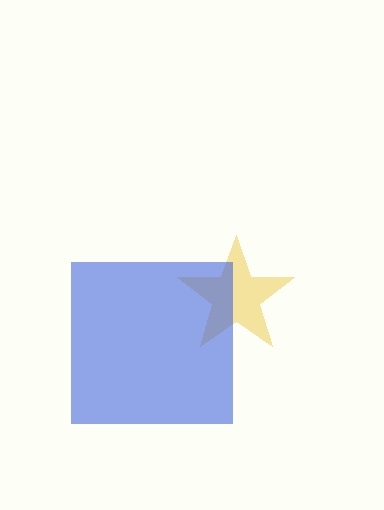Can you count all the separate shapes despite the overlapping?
Yes, there are 2 separate shapes.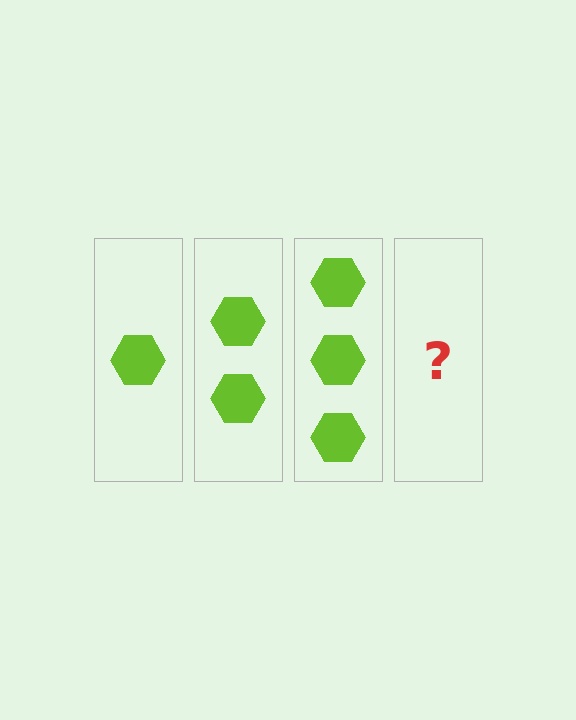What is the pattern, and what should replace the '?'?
The pattern is that each step adds one more hexagon. The '?' should be 4 hexagons.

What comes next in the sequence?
The next element should be 4 hexagons.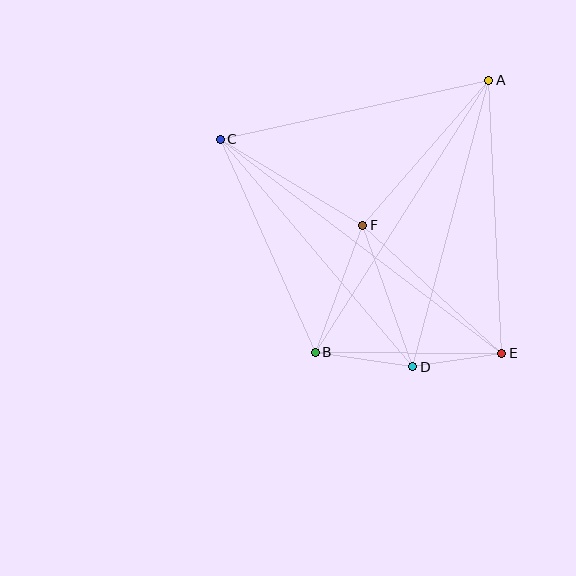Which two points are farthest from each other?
Points C and E are farthest from each other.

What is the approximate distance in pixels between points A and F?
The distance between A and F is approximately 192 pixels.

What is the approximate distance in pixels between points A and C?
The distance between A and C is approximately 275 pixels.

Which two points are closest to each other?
Points D and E are closest to each other.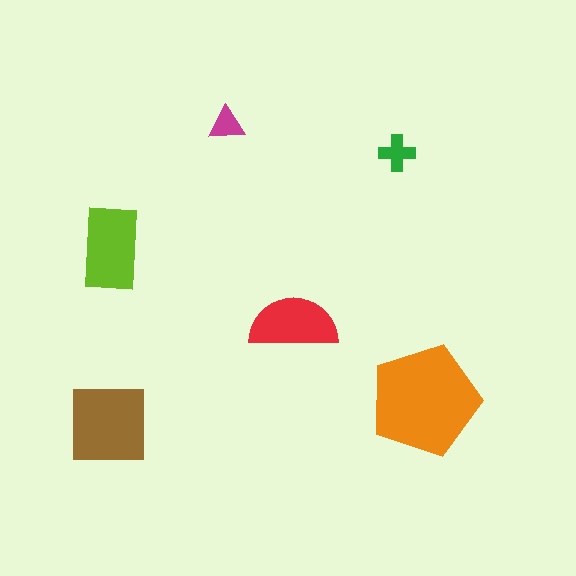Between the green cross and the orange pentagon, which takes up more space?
The orange pentagon.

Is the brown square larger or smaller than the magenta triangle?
Larger.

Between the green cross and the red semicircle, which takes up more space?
The red semicircle.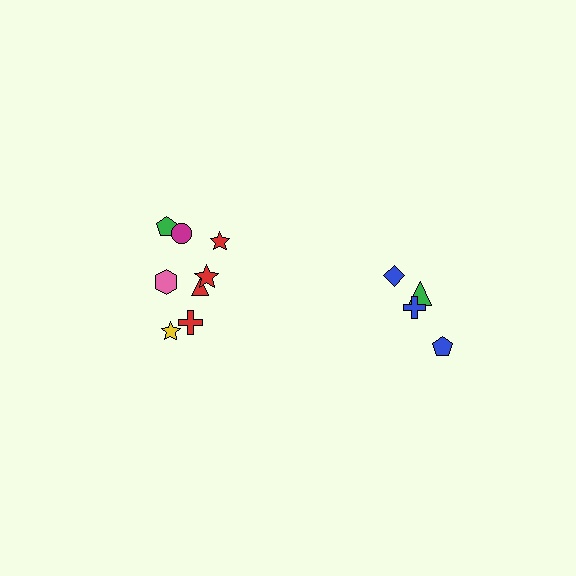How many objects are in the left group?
There are 8 objects.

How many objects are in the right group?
There are 4 objects.